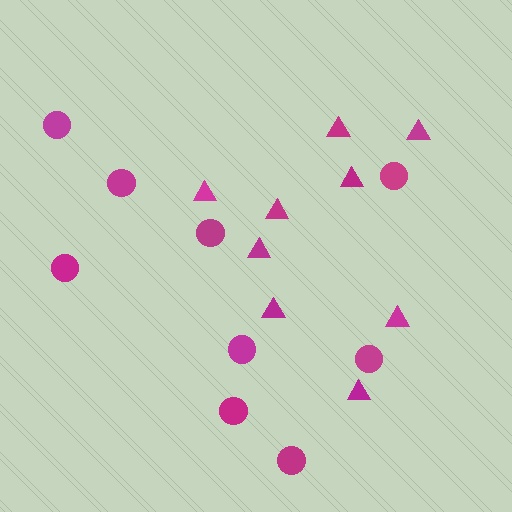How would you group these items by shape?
There are 2 groups: one group of circles (9) and one group of triangles (9).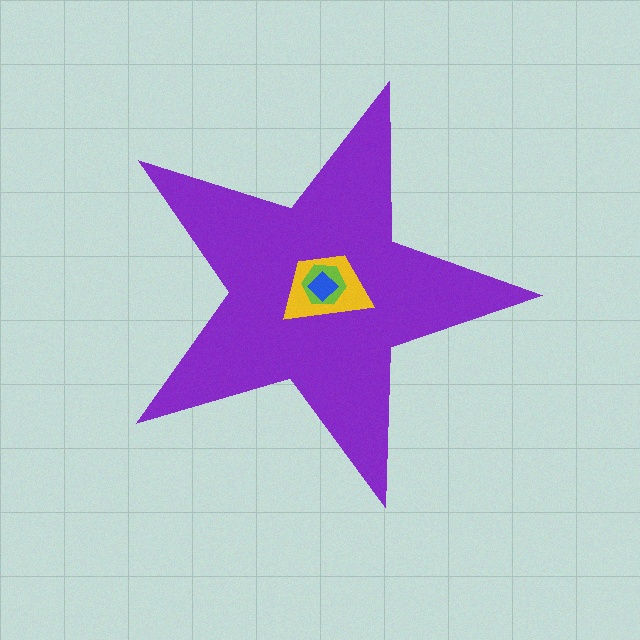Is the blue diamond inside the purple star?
Yes.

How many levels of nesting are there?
4.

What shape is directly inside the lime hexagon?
The blue diamond.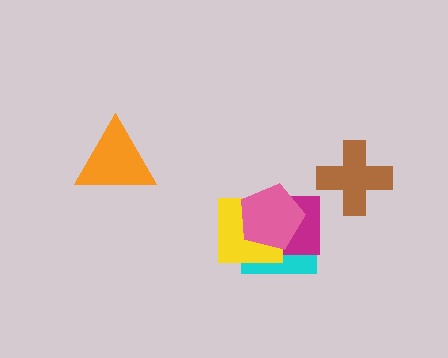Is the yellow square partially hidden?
Yes, it is partially covered by another shape.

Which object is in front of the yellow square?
The pink pentagon is in front of the yellow square.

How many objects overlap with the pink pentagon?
3 objects overlap with the pink pentagon.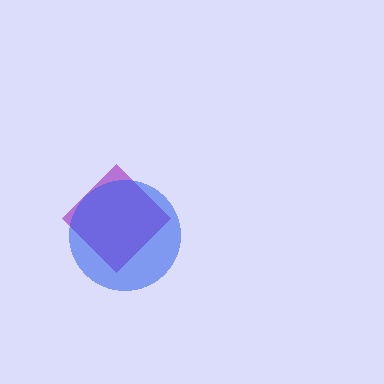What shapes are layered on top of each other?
The layered shapes are: a purple diamond, a blue circle.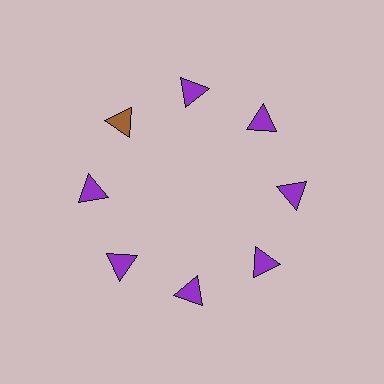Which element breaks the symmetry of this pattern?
The brown triangle at roughly the 10 o'clock position breaks the symmetry. All other shapes are purple triangles.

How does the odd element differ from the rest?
It has a different color: brown instead of purple.